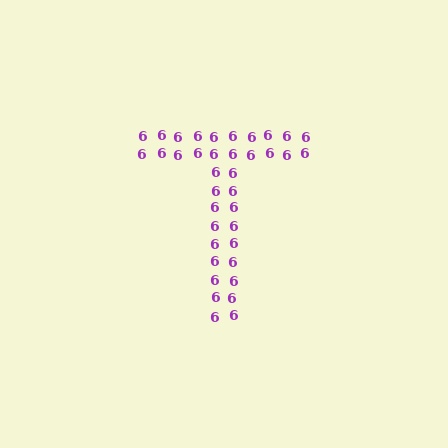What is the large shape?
The large shape is the letter T.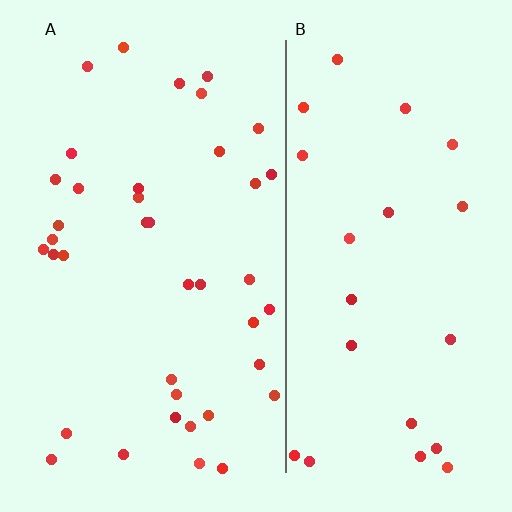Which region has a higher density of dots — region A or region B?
A (the left).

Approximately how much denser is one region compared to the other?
Approximately 1.7× — region A over region B.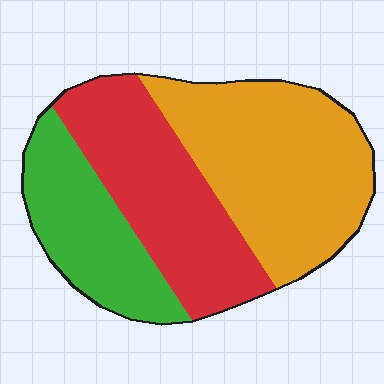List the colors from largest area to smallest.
From largest to smallest: orange, red, green.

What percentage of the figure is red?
Red covers about 35% of the figure.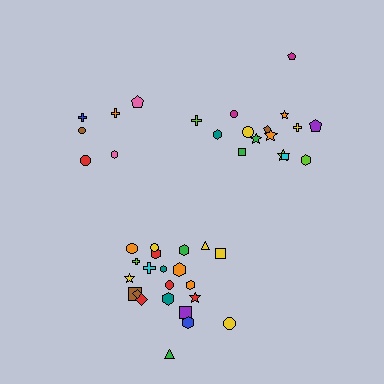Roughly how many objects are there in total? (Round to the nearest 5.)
Roughly 45 objects in total.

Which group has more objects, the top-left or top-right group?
The top-right group.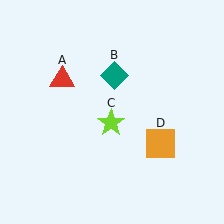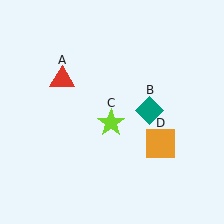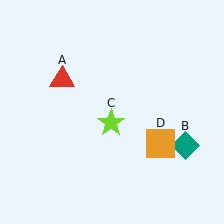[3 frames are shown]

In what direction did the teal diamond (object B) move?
The teal diamond (object B) moved down and to the right.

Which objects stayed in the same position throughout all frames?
Red triangle (object A) and lime star (object C) and orange square (object D) remained stationary.